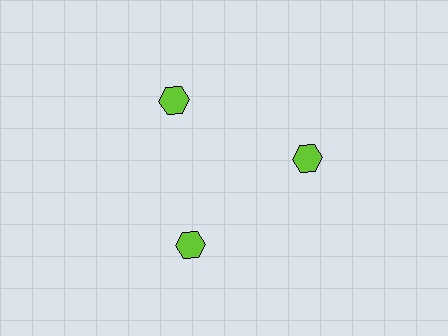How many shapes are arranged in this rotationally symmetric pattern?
There are 3 shapes, arranged in 3 groups of 1.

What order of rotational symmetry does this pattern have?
This pattern has 3-fold rotational symmetry.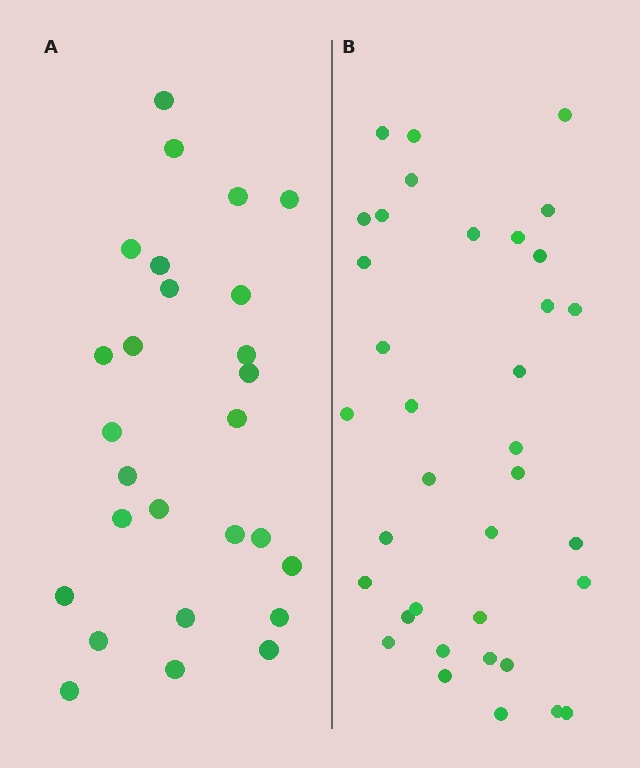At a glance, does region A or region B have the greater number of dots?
Region B (the right region) has more dots.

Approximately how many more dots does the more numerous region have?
Region B has roughly 8 or so more dots than region A.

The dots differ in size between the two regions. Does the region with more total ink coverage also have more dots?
No. Region A has more total ink coverage because its dots are larger, but region B actually contains more individual dots. Total area can be misleading — the number of items is what matters here.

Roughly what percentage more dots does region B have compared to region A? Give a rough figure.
About 35% more.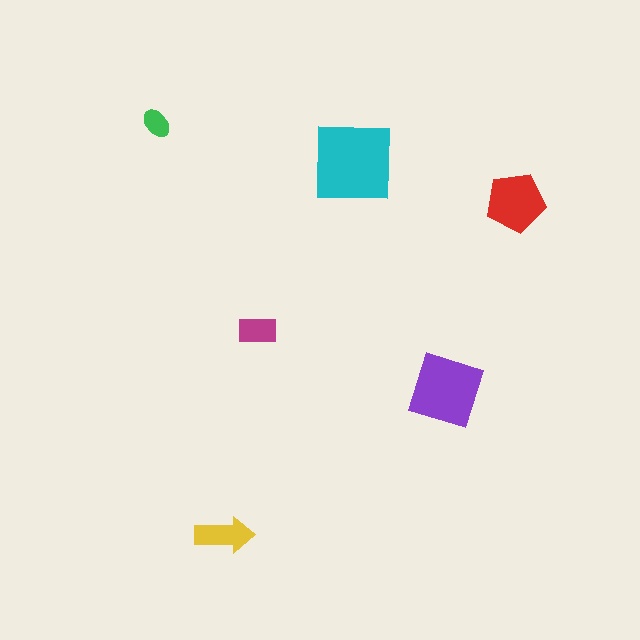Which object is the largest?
The cyan square.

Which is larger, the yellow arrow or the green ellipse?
The yellow arrow.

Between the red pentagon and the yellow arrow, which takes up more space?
The red pentagon.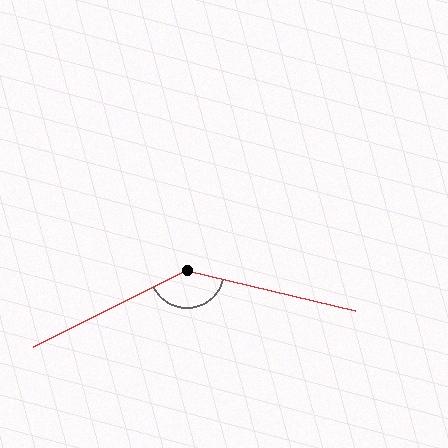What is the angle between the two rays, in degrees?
Approximately 140 degrees.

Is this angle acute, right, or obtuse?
It is obtuse.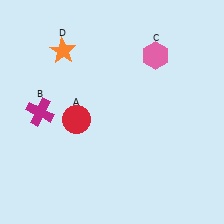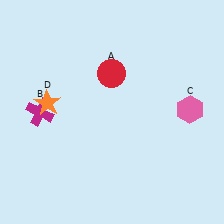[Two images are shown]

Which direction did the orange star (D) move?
The orange star (D) moved down.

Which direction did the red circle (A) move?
The red circle (A) moved up.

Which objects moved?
The objects that moved are: the red circle (A), the pink hexagon (C), the orange star (D).